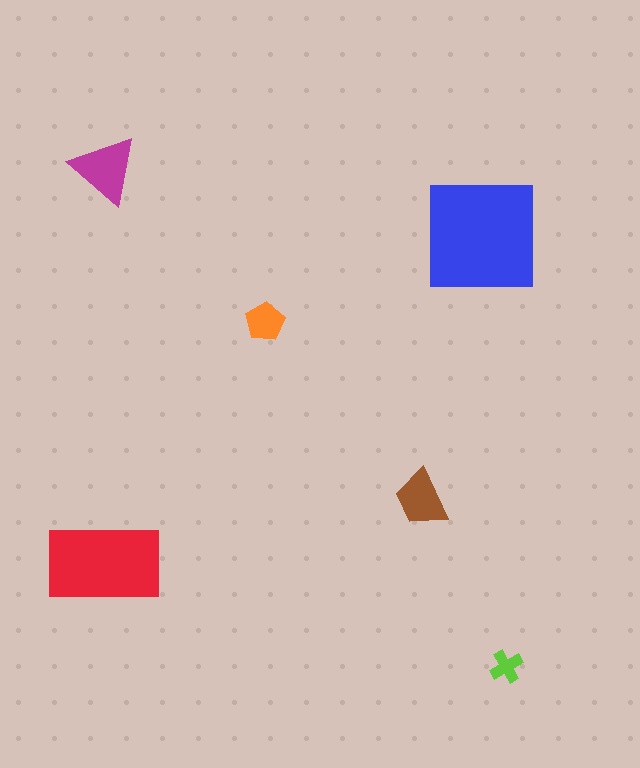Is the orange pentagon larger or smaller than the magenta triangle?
Smaller.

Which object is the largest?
The blue square.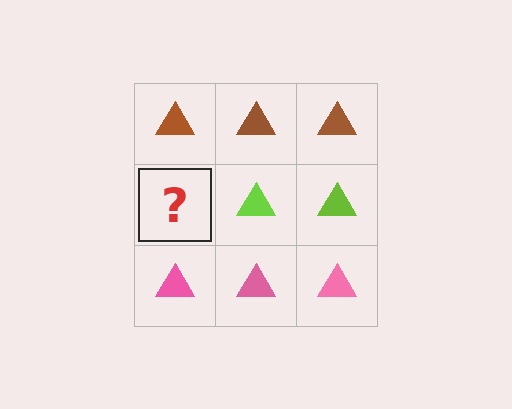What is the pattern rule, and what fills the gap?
The rule is that each row has a consistent color. The gap should be filled with a lime triangle.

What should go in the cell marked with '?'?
The missing cell should contain a lime triangle.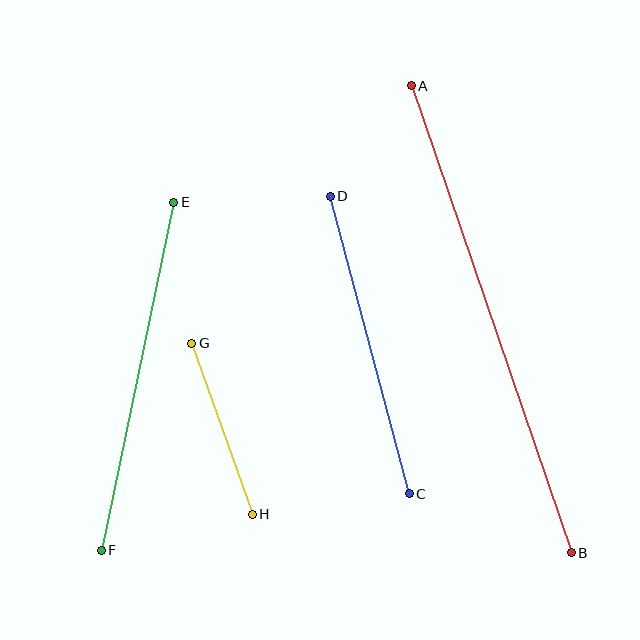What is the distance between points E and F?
The distance is approximately 356 pixels.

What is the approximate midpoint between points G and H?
The midpoint is at approximately (222, 429) pixels.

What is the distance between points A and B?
The distance is approximately 493 pixels.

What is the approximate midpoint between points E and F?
The midpoint is at approximately (138, 376) pixels.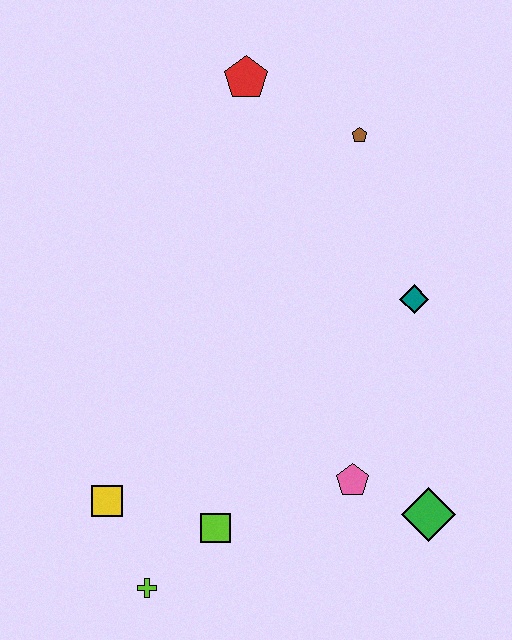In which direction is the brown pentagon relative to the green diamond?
The brown pentagon is above the green diamond.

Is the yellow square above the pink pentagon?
No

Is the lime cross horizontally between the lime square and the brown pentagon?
No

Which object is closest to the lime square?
The lime cross is closest to the lime square.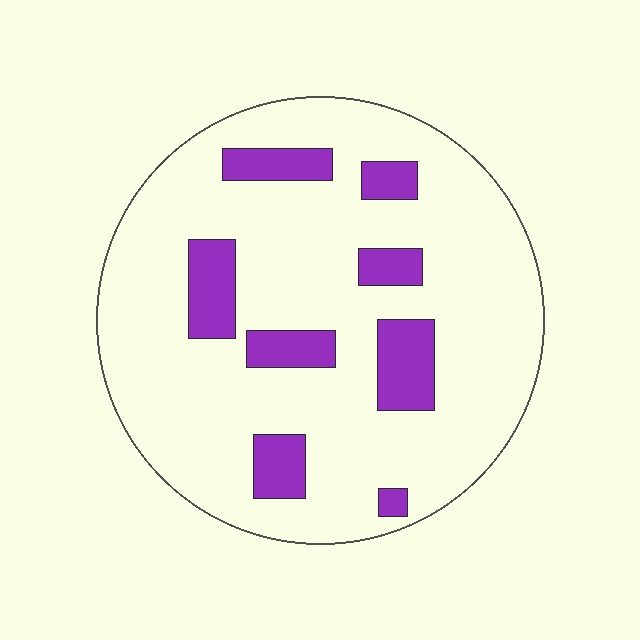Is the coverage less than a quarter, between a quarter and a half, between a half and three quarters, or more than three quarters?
Less than a quarter.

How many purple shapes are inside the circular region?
8.